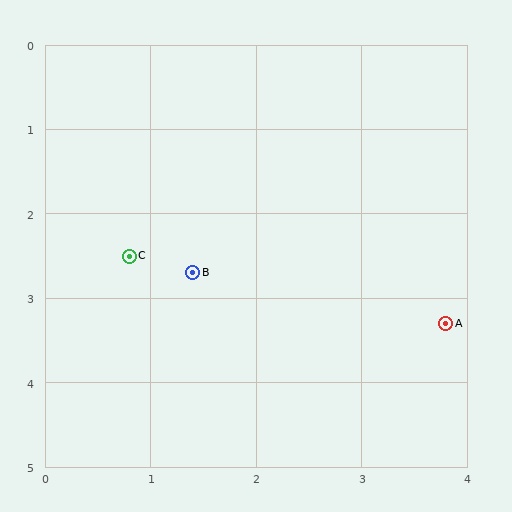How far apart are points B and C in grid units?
Points B and C are about 0.6 grid units apart.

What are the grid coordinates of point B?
Point B is at approximately (1.4, 2.7).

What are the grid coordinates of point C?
Point C is at approximately (0.8, 2.5).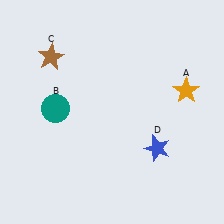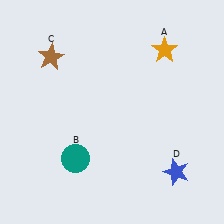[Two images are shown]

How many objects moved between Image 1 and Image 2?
3 objects moved between the two images.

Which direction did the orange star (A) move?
The orange star (A) moved up.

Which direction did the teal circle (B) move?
The teal circle (B) moved down.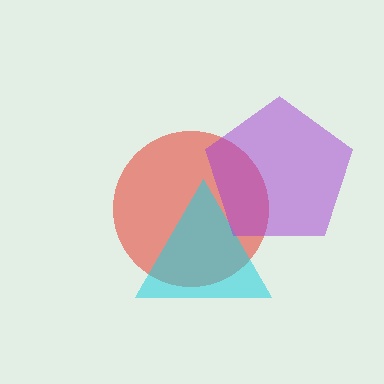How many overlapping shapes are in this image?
There are 3 overlapping shapes in the image.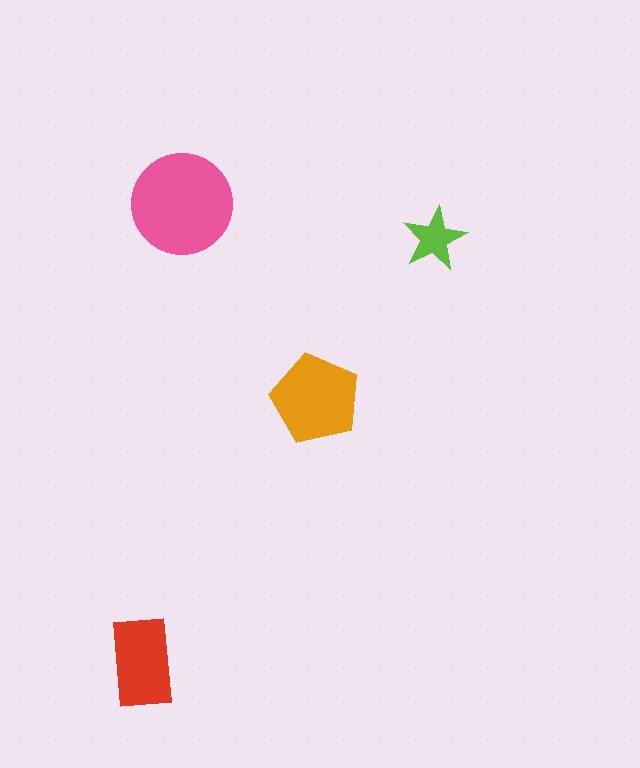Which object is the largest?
The pink circle.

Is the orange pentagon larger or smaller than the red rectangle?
Larger.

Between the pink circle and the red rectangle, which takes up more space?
The pink circle.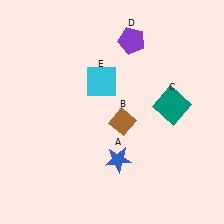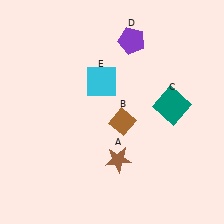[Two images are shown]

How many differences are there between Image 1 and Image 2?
There is 1 difference between the two images.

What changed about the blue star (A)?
In Image 1, A is blue. In Image 2, it changed to brown.